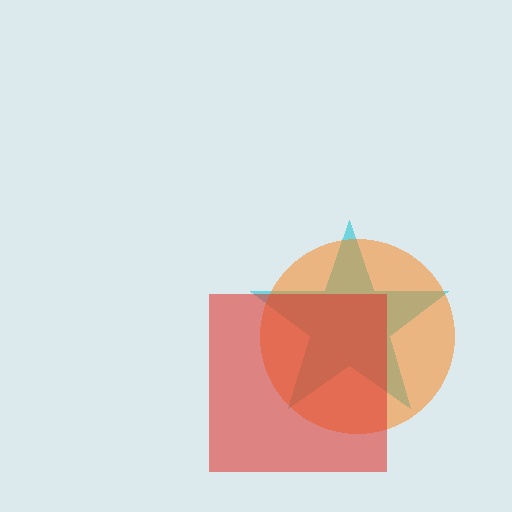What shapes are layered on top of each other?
The layered shapes are: a cyan star, an orange circle, a red square.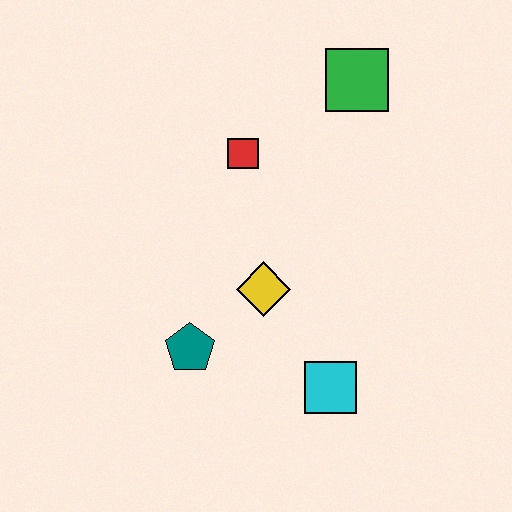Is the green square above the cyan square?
Yes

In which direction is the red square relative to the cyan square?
The red square is above the cyan square.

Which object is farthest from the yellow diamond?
The green square is farthest from the yellow diamond.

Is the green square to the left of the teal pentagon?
No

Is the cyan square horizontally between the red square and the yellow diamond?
No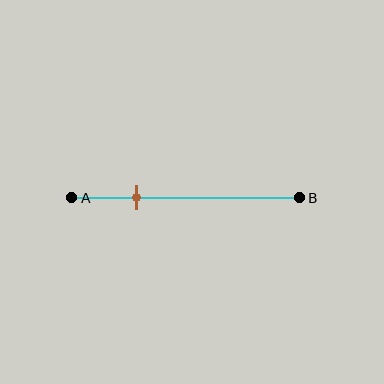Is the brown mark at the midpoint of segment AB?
No, the mark is at about 30% from A, not at the 50% midpoint.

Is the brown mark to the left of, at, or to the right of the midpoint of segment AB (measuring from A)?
The brown mark is to the left of the midpoint of segment AB.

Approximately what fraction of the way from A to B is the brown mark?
The brown mark is approximately 30% of the way from A to B.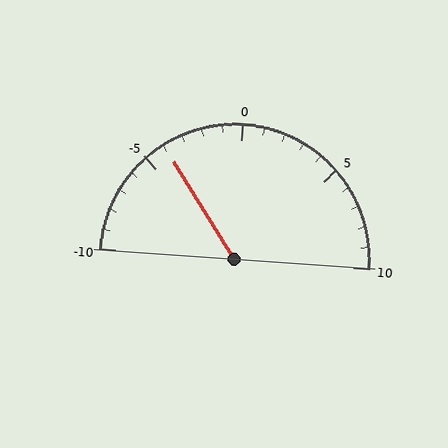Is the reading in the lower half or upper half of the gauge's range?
The reading is in the lower half of the range (-10 to 10).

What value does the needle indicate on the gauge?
The needle indicates approximately -4.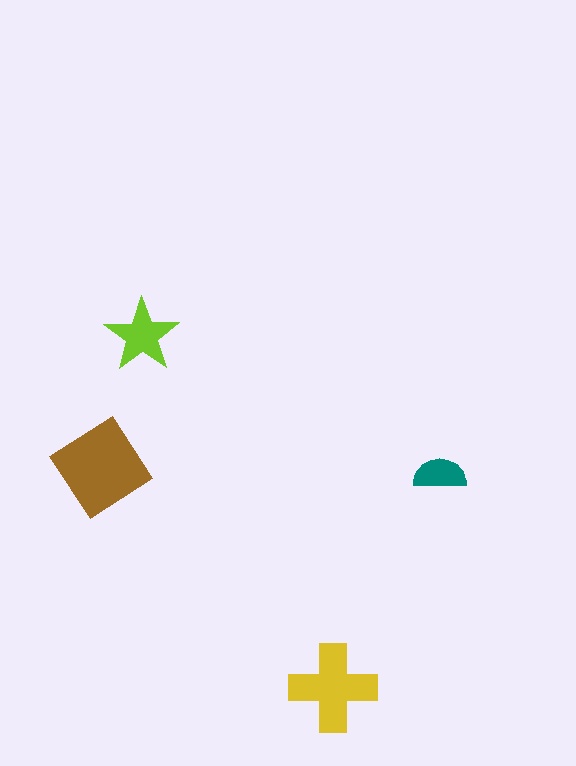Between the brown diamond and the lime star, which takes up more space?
The brown diamond.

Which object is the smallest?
The teal semicircle.